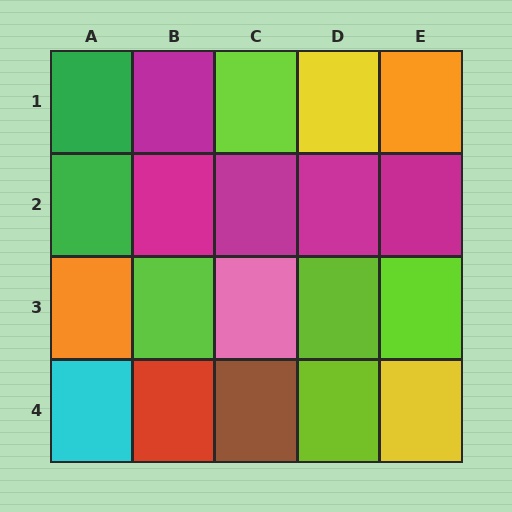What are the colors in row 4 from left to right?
Cyan, red, brown, lime, yellow.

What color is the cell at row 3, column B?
Lime.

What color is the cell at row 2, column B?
Magenta.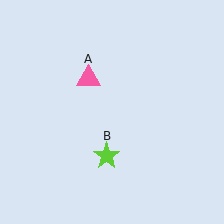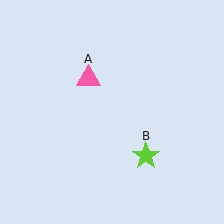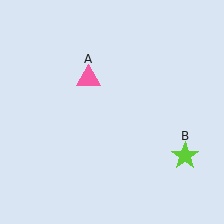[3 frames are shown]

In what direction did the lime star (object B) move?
The lime star (object B) moved right.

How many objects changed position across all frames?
1 object changed position: lime star (object B).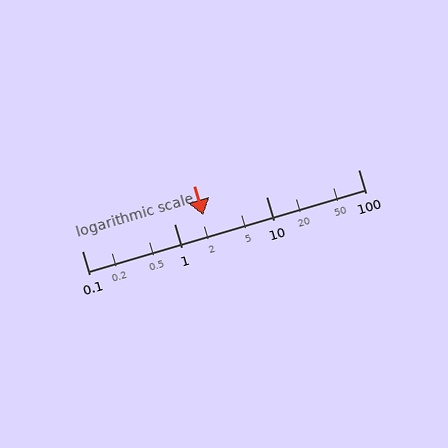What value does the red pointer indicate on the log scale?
The pointer indicates approximately 2.1.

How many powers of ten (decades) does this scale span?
The scale spans 3 decades, from 0.1 to 100.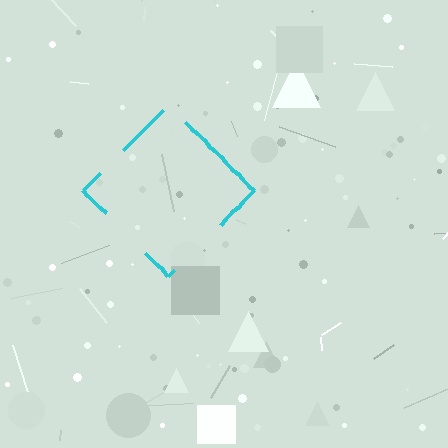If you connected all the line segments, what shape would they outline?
They would outline a diamond.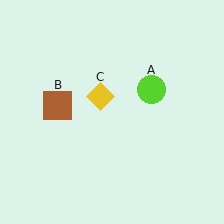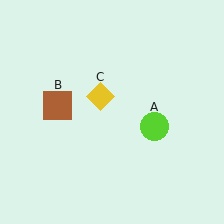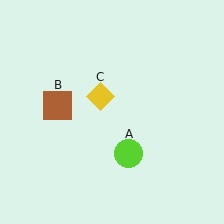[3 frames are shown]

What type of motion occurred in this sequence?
The lime circle (object A) rotated clockwise around the center of the scene.